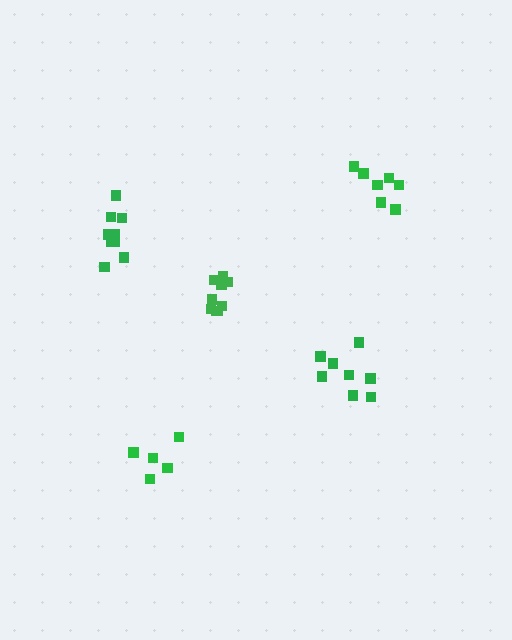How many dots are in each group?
Group 1: 5 dots, Group 2: 9 dots, Group 3: 8 dots, Group 4: 7 dots, Group 5: 9 dots (38 total).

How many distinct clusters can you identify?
There are 5 distinct clusters.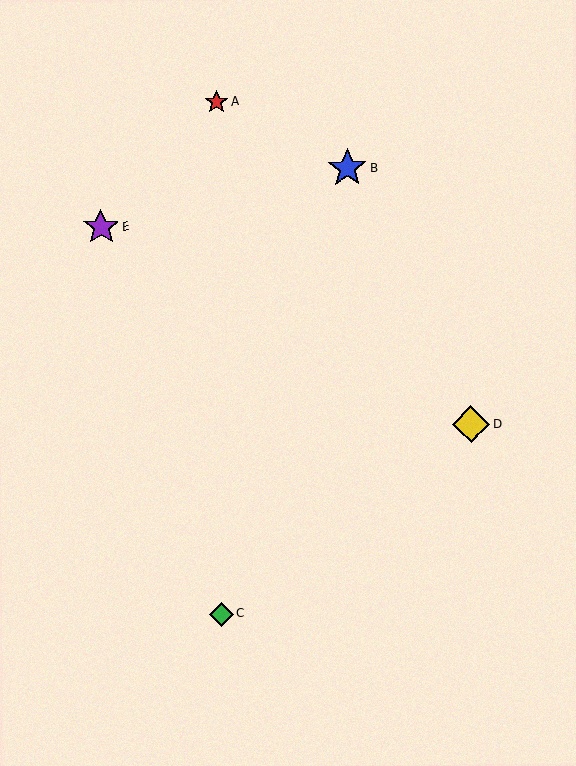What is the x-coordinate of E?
Object E is at x≈101.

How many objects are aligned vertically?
2 objects (A, C) are aligned vertically.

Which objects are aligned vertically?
Objects A, C are aligned vertically.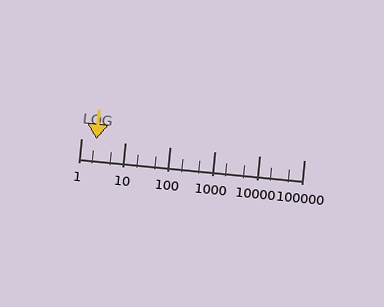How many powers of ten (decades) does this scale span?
The scale spans 5 decades, from 1 to 100000.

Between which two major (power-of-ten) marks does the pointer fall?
The pointer is between 1 and 10.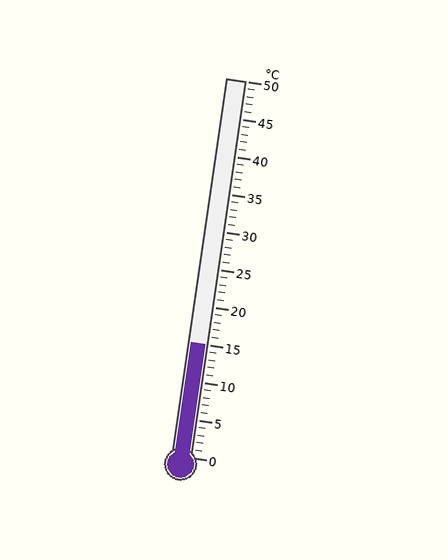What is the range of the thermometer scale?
The thermometer scale ranges from 0°C to 50°C.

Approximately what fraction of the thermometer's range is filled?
The thermometer is filled to approximately 30% of its range.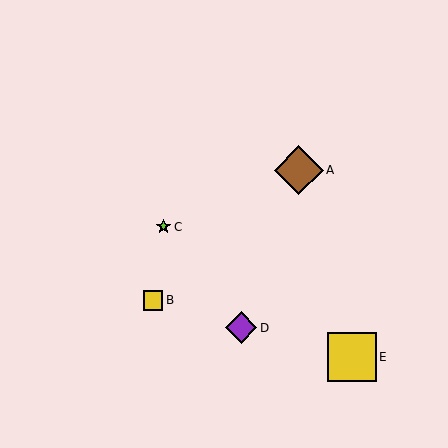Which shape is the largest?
The brown diamond (labeled A) is the largest.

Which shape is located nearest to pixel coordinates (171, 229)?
The lime star (labeled C) at (163, 227) is nearest to that location.